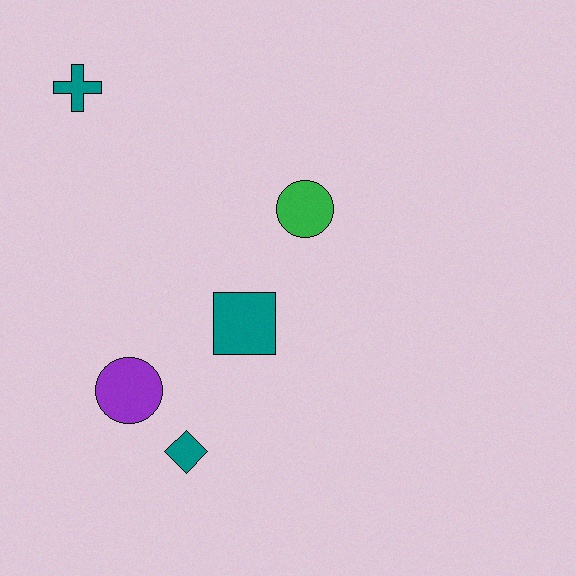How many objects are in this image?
There are 5 objects.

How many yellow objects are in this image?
There are no yellow objects.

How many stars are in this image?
There are no stars.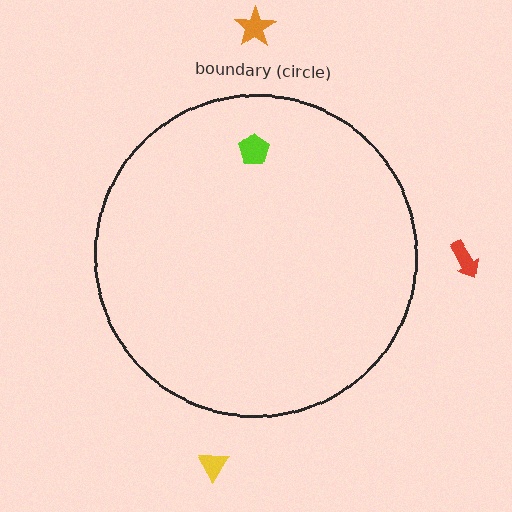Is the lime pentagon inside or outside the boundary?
Inside.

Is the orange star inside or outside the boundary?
Outside.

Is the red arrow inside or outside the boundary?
Outside.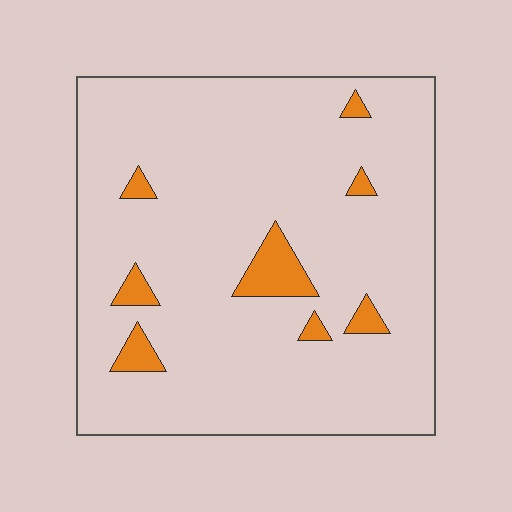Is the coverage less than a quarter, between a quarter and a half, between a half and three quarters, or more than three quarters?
Less than a quarter.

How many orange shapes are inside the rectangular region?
8.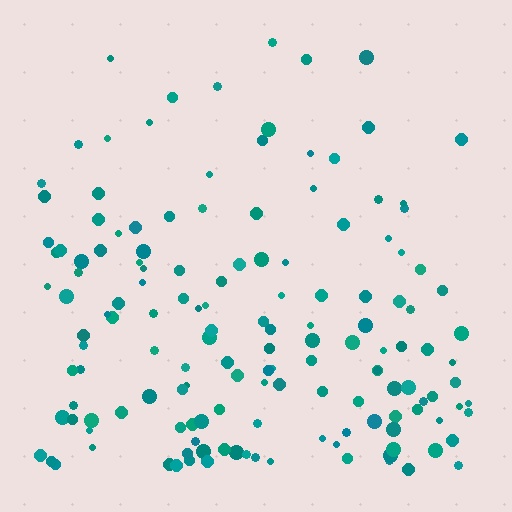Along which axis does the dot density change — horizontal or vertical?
Vertical.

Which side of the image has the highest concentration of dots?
The bottom.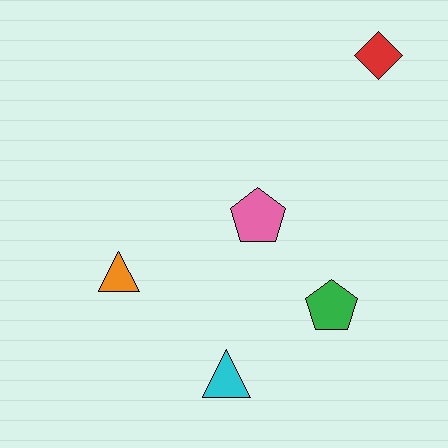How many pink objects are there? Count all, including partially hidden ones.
There is 1 pink object.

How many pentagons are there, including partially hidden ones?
There are 2 pentagons.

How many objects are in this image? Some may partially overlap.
There are 5 objects.